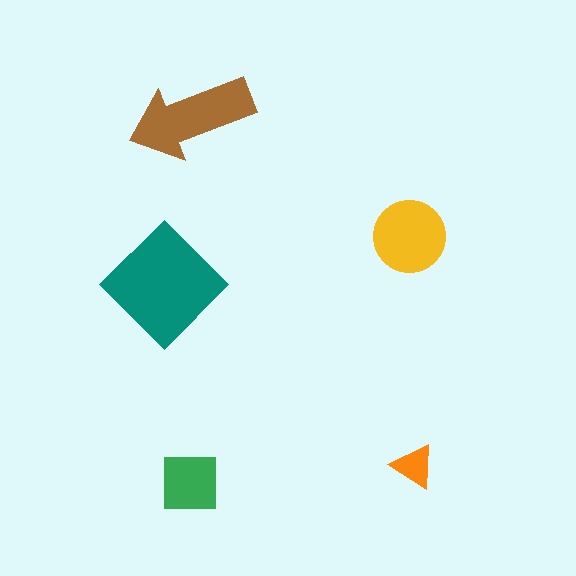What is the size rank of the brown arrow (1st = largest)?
2nd.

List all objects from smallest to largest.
The orange triangle, the green square, the yellow circle, the brown arrow, the teal diamond.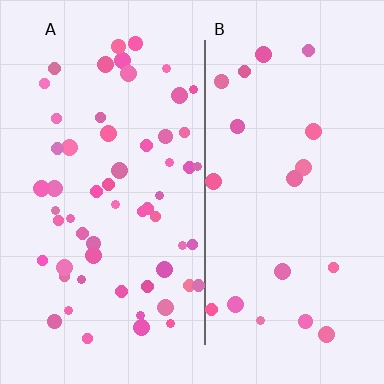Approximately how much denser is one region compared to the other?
Approximately 3.0× — region A over region B.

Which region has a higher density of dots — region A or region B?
A (the left).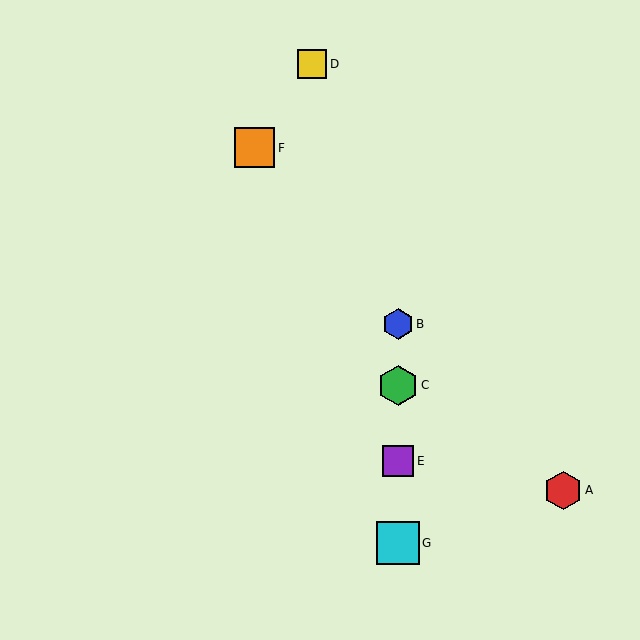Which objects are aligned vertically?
Objects B, C, E, G are aligned vertically.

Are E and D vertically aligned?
No, E is at x≈398 and D is at x≈312.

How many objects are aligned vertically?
4 objects (B, C, E, G) are aligned vertically.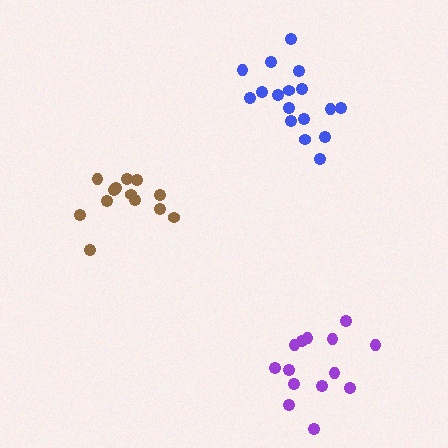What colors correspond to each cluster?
The clusters are colored: blue, purple, brown.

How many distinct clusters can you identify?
There are 3 distinct clusters.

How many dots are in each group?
Group 1: 17 dots, Group 2: 14 dots, Group 3: 13 dots (44 total).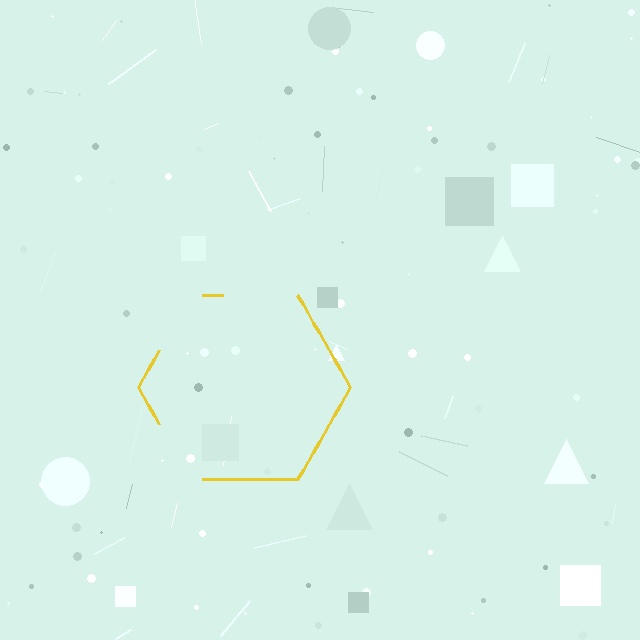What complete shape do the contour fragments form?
The contour fragments form a hexagon.